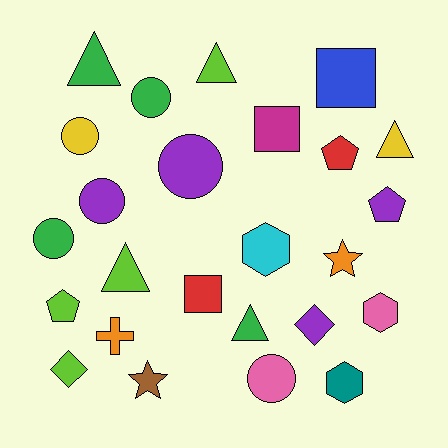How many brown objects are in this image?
There is 1 brown object.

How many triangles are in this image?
There are 5 triangles.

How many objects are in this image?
There are 25 objects.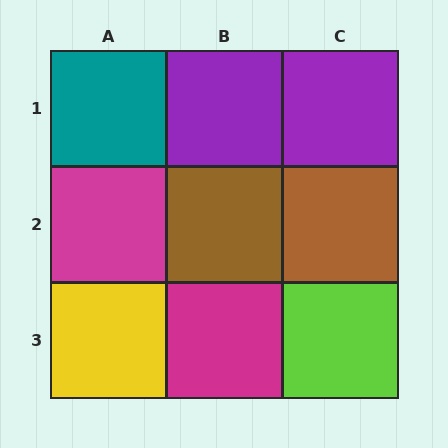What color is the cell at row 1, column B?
Purple.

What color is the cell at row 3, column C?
Lime.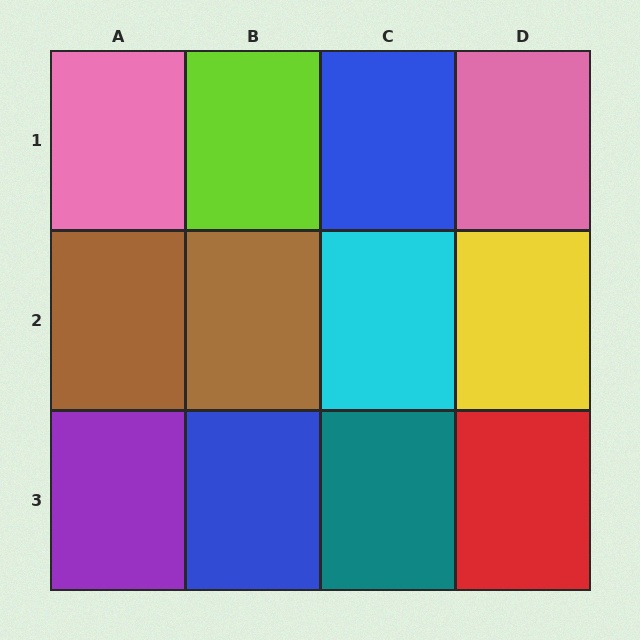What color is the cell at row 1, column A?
Pink.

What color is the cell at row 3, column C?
Teal.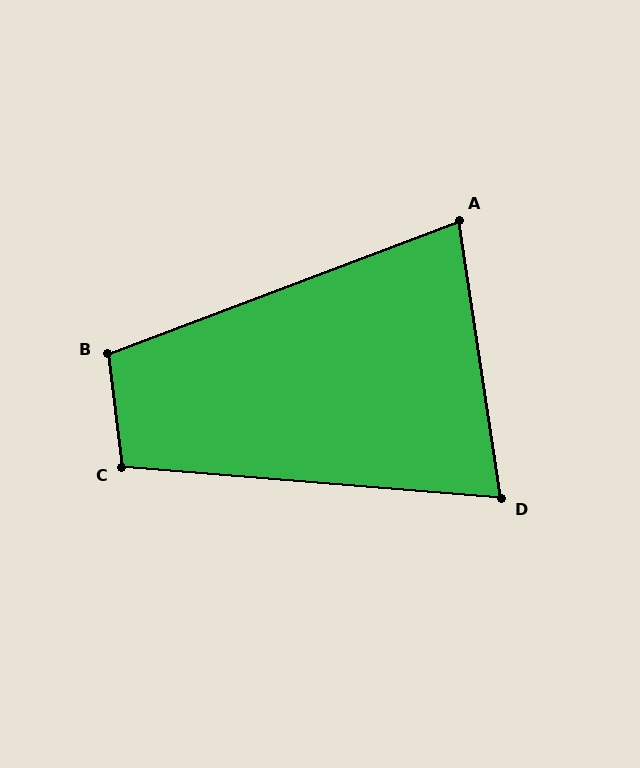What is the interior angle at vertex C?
Approximately 102 degrees (obtuse).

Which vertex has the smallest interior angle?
D, at approximately 77 degrees.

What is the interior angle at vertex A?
Approximately 78 degrees (acute).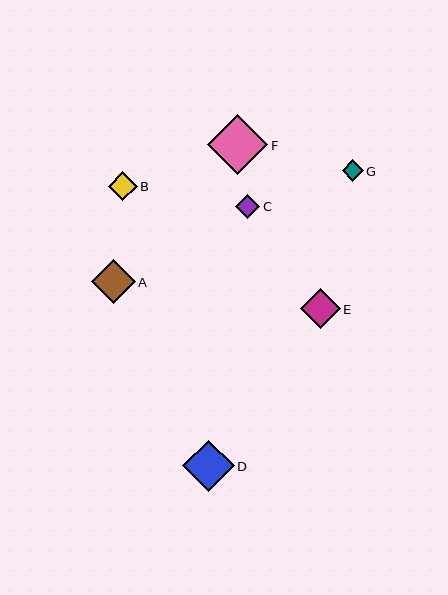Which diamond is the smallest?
Diamond G is the smallest with a size of approximately 21 pixels.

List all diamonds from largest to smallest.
From largest to smallest: F, D, A, E, B, C, G.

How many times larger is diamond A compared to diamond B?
Diamond A is approximately 1.5 times the size of diamond B.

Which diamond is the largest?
Diamond F is the largest with a size of approximately 60 pixels.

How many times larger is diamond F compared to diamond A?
Diamond F is approximately 1.4 times the size of diamond A.